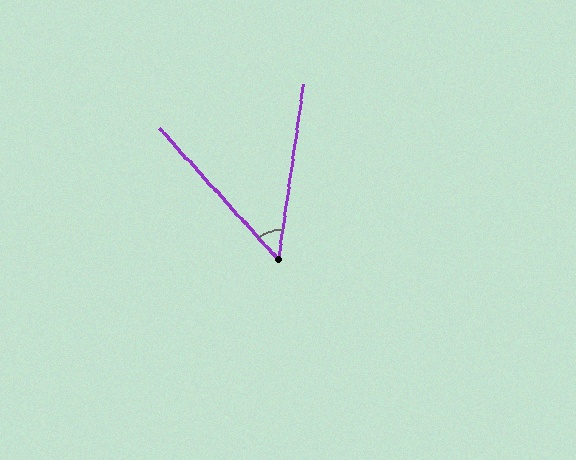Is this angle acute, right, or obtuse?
It is acute.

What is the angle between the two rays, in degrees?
Approximately 50 degrees.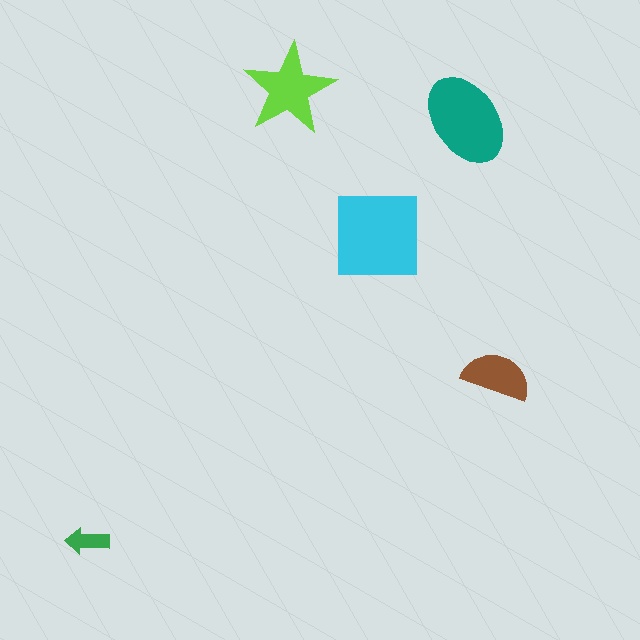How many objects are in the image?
There are 5 objects in the image.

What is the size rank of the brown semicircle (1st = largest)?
4th.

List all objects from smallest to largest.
The green arrow, the brown semicircle, the lime star, the teal ellipse, the cyan square.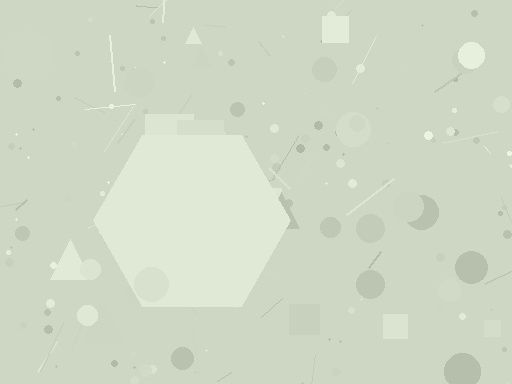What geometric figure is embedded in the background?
A hexagon is embedded in the background.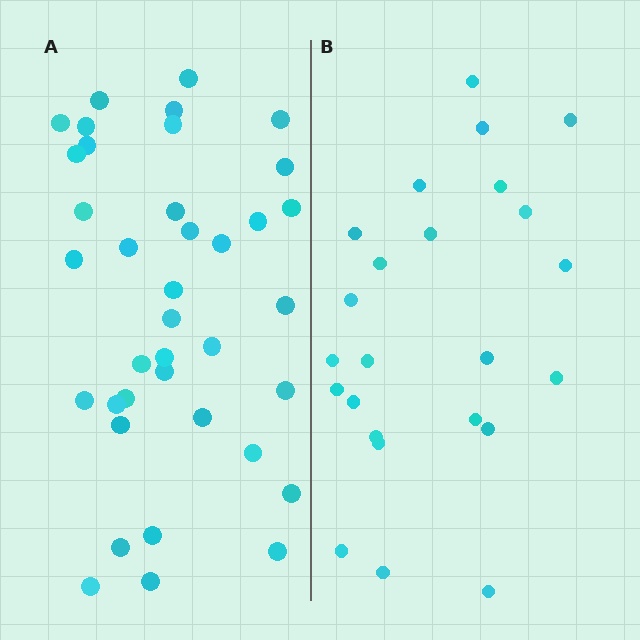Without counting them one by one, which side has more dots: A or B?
Region A (the left region) has more dots.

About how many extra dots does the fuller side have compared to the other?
Region A has approximately 15 more dots than region B.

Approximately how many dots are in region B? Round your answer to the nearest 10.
About 20 dots. (The exact count is 24, which rounds to 20.)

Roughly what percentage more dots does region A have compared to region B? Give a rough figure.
About 60% more.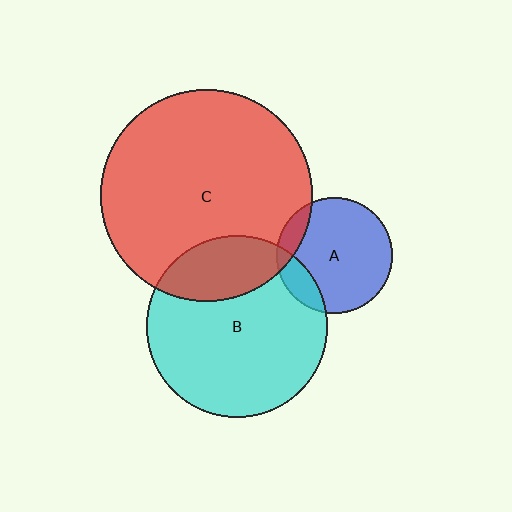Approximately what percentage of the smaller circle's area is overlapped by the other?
Approximately 10%.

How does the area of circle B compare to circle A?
Approximately 2.5 times.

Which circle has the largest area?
Circle C (red).